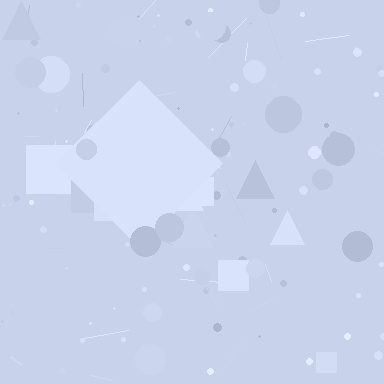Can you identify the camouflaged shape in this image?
The camouflaged shape is a diamond.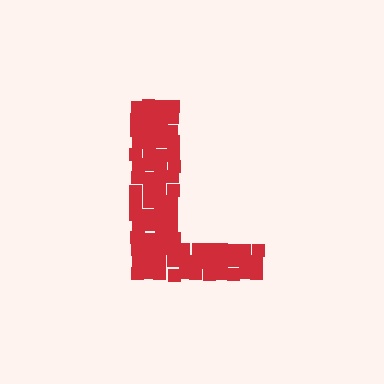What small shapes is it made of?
It is made of small squares.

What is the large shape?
The large shape is the letter L.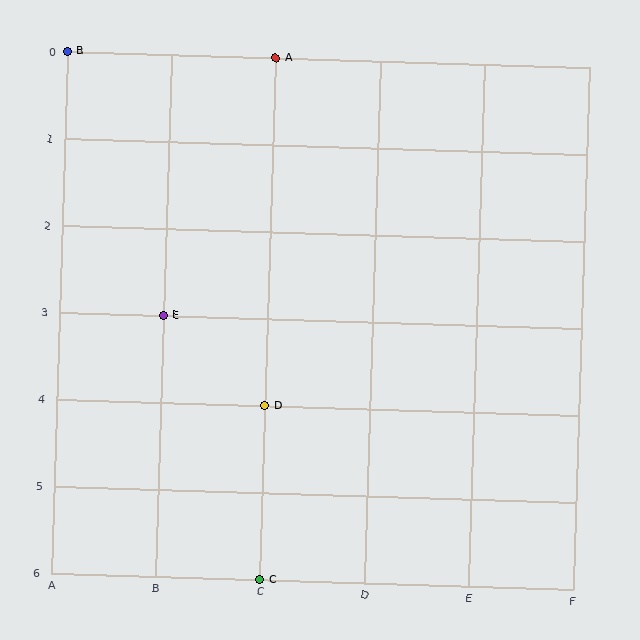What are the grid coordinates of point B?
Point B is at grid coordinates (A, 0).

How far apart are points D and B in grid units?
Points D and B are 2 columns and 4 rows apart (about 4.5 grid units diagonally).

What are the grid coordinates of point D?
Point D is at grid coordinates (C, 4).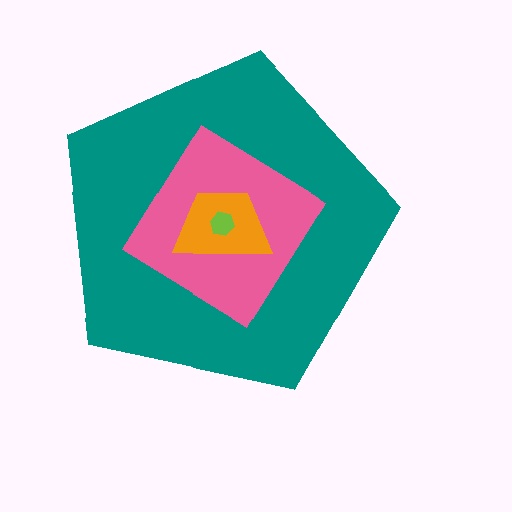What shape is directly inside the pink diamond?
The orange trapezoid.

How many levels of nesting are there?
4.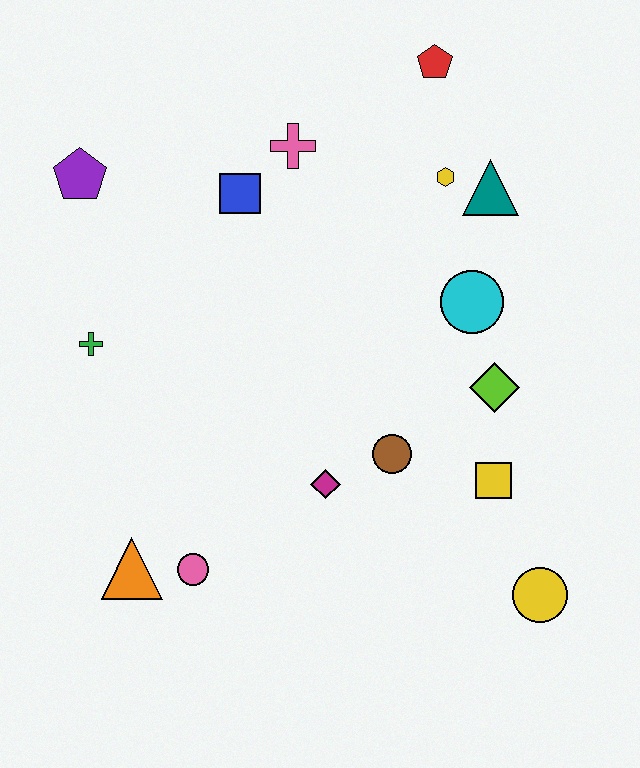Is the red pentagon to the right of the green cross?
Yes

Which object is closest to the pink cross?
The blue square is closest to the pink cross.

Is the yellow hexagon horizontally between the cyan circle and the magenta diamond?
Yes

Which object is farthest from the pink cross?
The yellow circle is farthest from the pink cross.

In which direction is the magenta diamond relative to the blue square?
The magenta diamond is below the blue square.